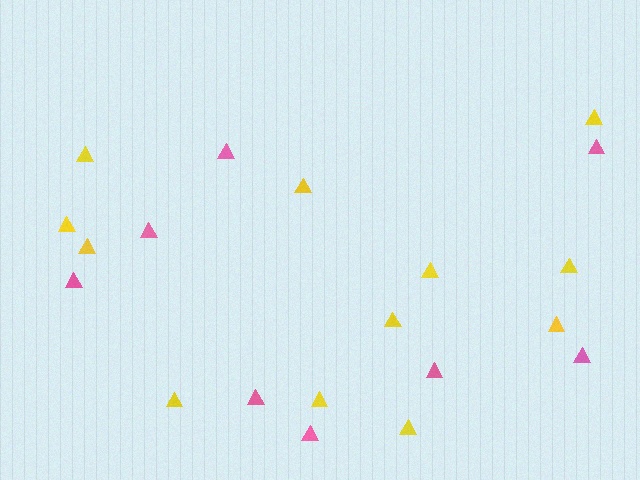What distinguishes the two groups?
There are 2 groups: one group of yellow triangles (12) and one group of pink triangles (8).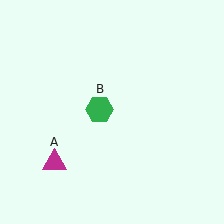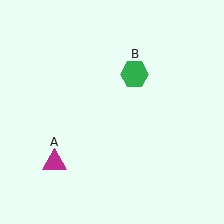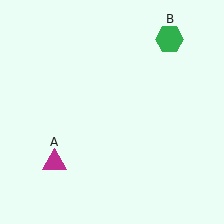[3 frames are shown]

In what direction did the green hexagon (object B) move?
The green hexagon (object B) moved up and to the right.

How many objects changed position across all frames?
1 object changed position: green hexagon (object B).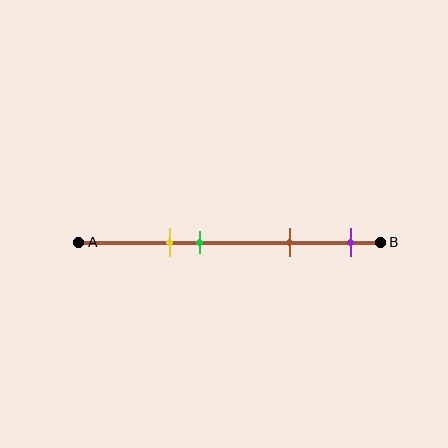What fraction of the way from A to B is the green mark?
The green mark is approximately 40% (0.4) of the way from A to B.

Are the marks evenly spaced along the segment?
No, the marks are not evenly spaced.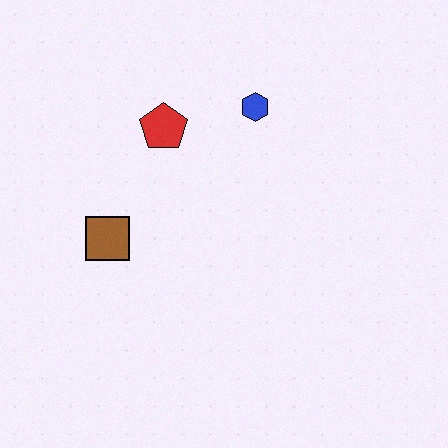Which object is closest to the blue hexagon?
The red pentagon is closest to the blue hexagon.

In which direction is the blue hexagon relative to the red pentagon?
The blue hexagon is to the right of the red pentagon.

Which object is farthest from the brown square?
The blue hexagon is farthest from the brown square.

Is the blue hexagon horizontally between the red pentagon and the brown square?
No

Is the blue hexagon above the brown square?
Yes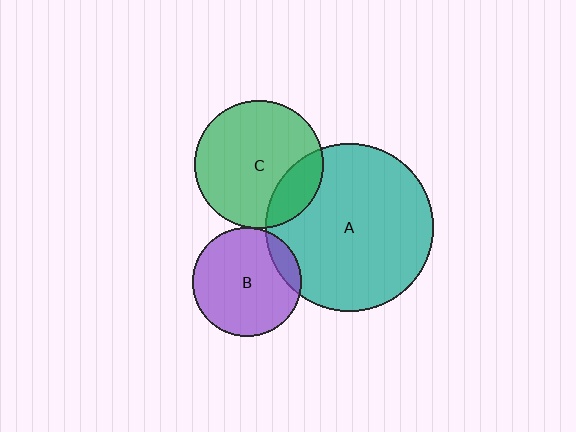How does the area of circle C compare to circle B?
Approximately 1.4 times.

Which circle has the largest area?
Circle A (teal).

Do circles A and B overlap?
Yes.